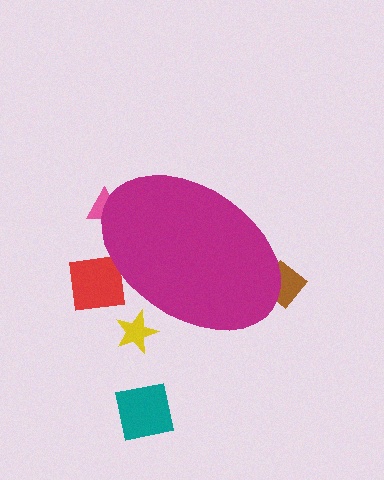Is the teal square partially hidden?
No, the teal square is fully visible.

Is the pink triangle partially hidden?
Yes, the pink triangle is partially hidden behind the magenta ellipse.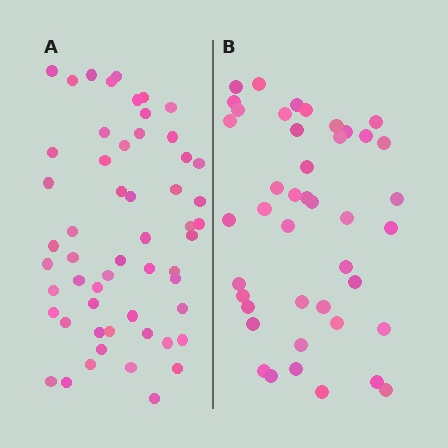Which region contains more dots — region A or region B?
Region A (the left region) has more dots.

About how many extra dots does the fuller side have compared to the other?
Region A has roughly 12 or so more dots than region B.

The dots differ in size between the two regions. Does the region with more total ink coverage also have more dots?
No. Region B has more total ink coverage because its dots are larger, but region A actually contains more individual dots. Total area can be misleading — the number of items is what matters here.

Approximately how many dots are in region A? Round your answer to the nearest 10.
About 60 dots. (The exact count is 55, which rounds to 60.)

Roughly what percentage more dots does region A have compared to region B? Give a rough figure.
About 30% more.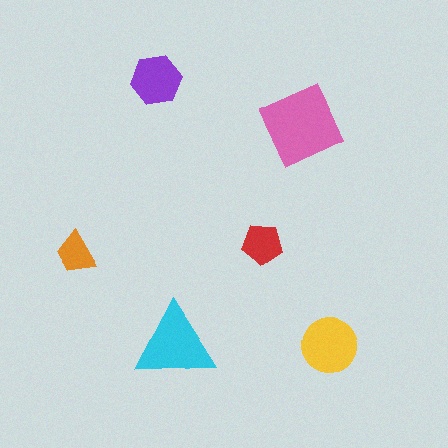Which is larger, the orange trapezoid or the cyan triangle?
The cyan triangle.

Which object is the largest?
The pink diamond.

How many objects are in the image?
There are 6 objects in the image.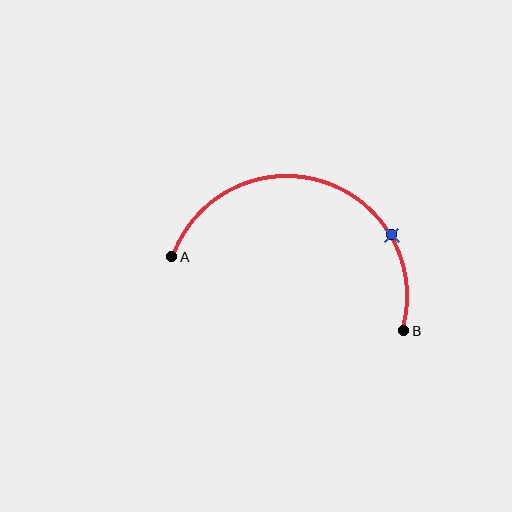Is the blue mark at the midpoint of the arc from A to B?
No. The blue mark lies on the arc but is closer to endpoint B. The arc midpoint would be at the point on the curve equidistant along the arc from both A and B.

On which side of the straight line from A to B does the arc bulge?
The arc bulges above the straight line connecting A and B.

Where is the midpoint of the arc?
The arc midpoint is the point on the curve farthest from the straight line joining A and B. It sits above that line.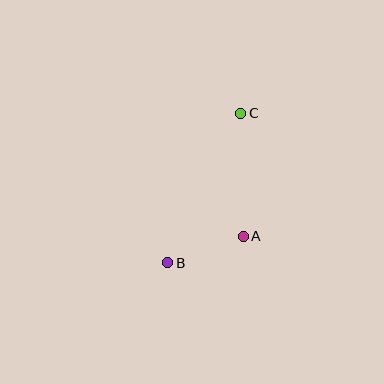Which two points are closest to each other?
Points A and B are closest to each other.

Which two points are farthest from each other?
Points B and C are farthest from each other.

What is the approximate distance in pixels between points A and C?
The distance between A and C is approximately 123 pixels.